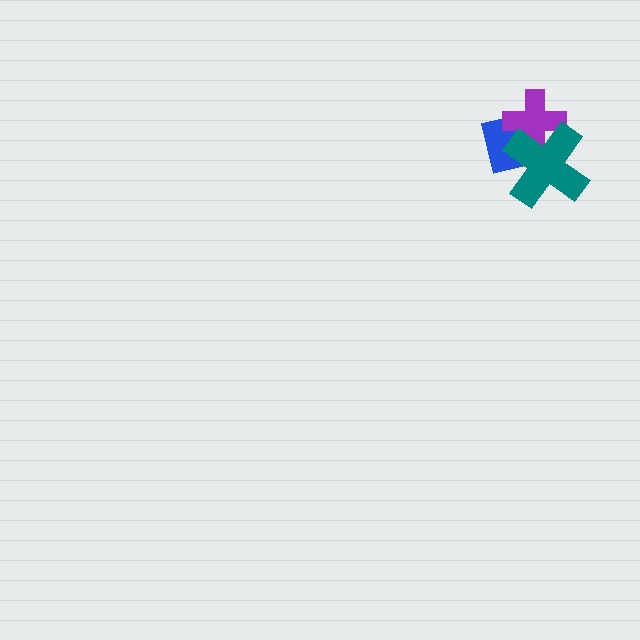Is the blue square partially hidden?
Yes, it is partially covered by another shape.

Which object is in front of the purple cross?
The teal cross is in front of the purple cross.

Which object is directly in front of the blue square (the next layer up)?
The purple cross is directly in front of the blue square.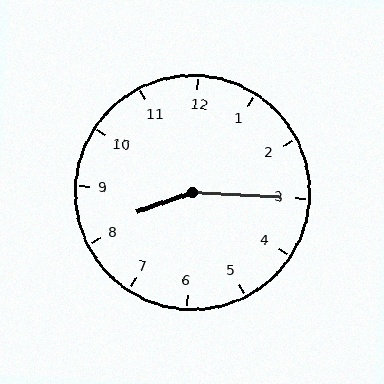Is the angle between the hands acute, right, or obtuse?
It is obtuse.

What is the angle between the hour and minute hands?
Approximately 158 degrees.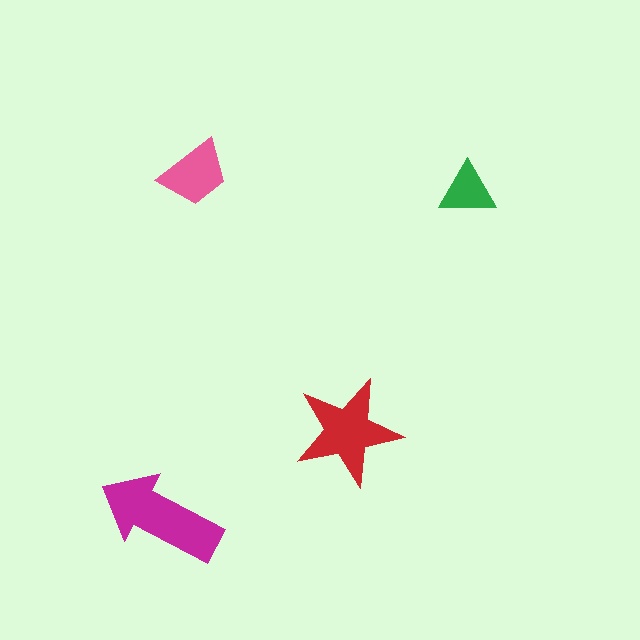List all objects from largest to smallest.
The magenta arrow, the red star, the pink trapezoid, the green triangle.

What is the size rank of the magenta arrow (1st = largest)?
1st.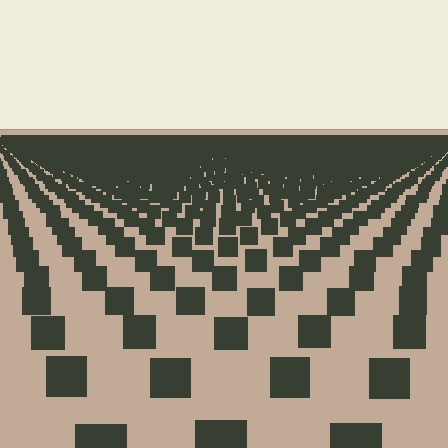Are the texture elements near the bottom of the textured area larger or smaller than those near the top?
Larger. Near the bottom, elements are closer to the viewer and appear at a bigger on-screen size.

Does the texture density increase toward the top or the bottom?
Density increases toward the top.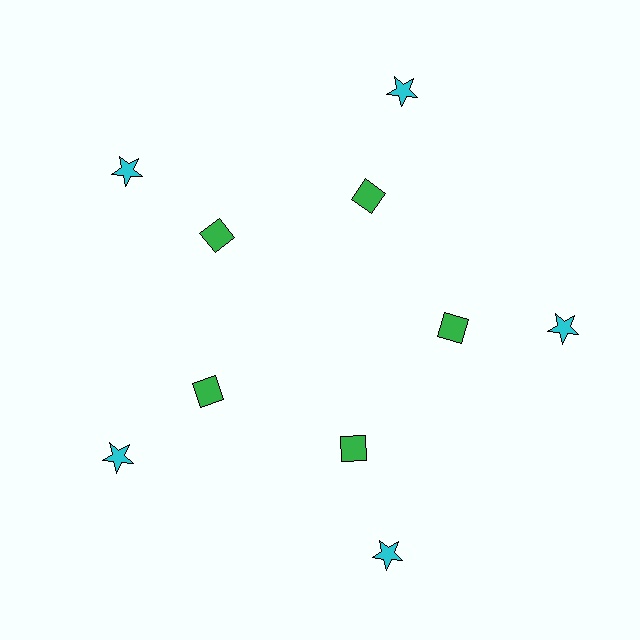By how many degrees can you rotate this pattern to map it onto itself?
The pattern maps onto itself every 72 degrees of rotation.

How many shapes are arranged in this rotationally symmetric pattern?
There are 10 shapes, arranged in 5 groups of 2.